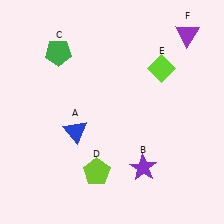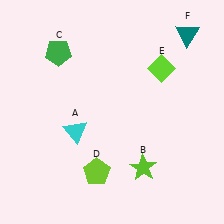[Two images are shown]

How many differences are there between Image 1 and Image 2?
There are 3 differences between the two images.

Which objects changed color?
A changed from blue to cyan. B changed from purple to lime. F changed from purple to teal.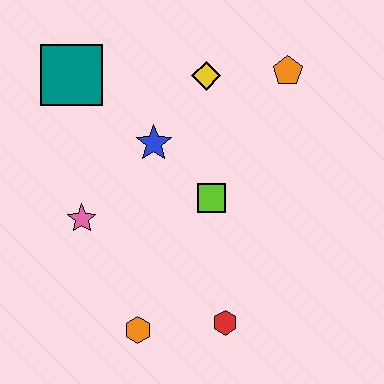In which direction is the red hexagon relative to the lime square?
The red hexagon is below the lime square.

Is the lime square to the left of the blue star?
No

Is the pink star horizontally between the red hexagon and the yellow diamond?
No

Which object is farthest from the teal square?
The red hexagon is farthest from the teal square.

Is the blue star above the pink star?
Yes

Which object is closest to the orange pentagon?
The yellow diamond is closest to the orange pentagon.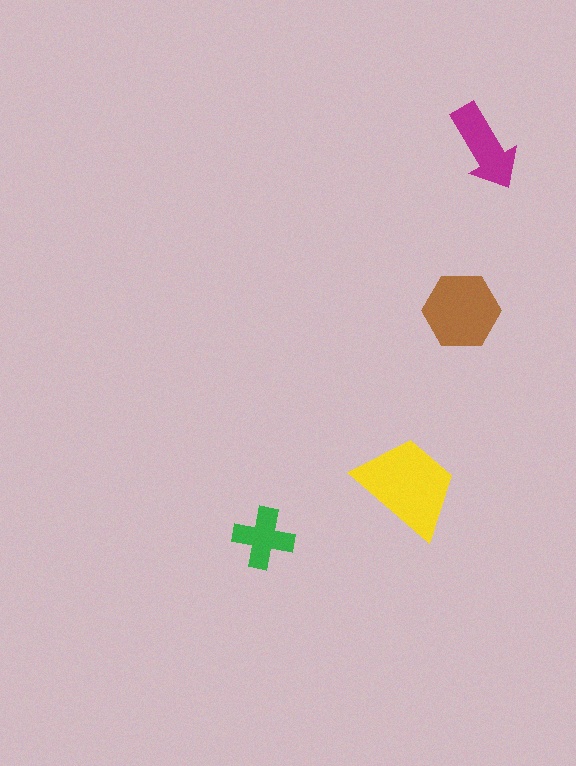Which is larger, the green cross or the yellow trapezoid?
The yellow trapezoid.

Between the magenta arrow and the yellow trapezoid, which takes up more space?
The yellow trapezoid.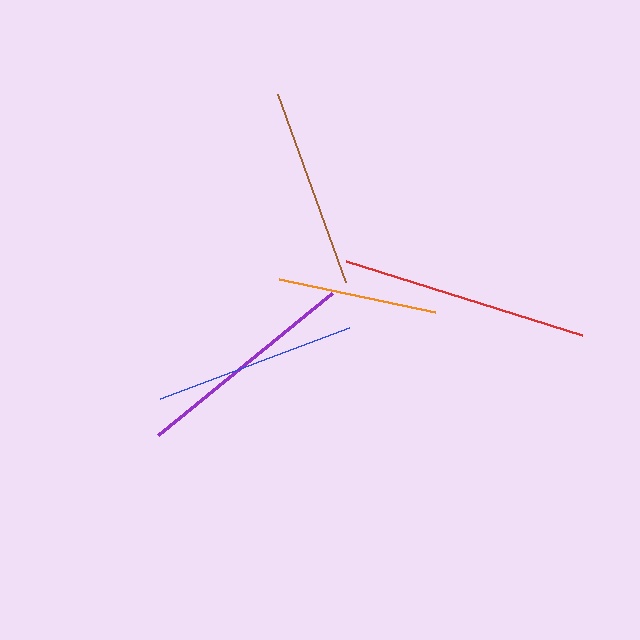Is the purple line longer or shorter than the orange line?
The purple line is longer than the orange line.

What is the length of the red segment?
The red segment is approximately 248 pixels long.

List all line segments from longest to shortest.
From longest to shortest: red, purple, blue, brown, orange.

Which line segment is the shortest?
The orange line is the shortest at approximately 159 pixels.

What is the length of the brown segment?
The brown segment is approximately 200 pixels long.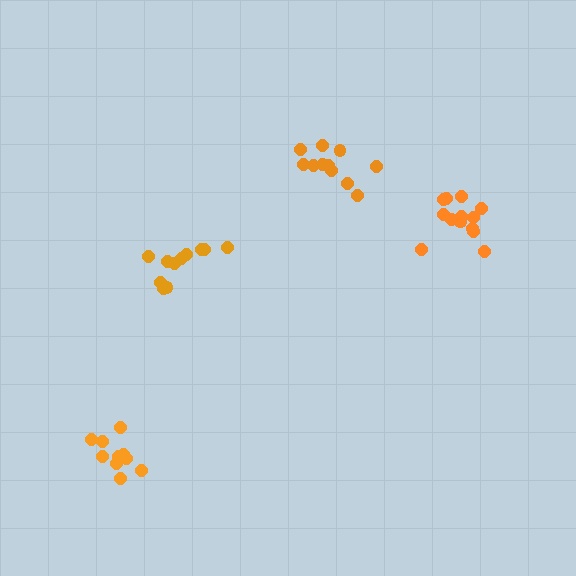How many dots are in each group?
Group 1: 10 dots, Group 2: 13 dots, Group 3: 11 dots, Group 4: 11 dots (45 total).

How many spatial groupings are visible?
There are 4 spatial groupings.